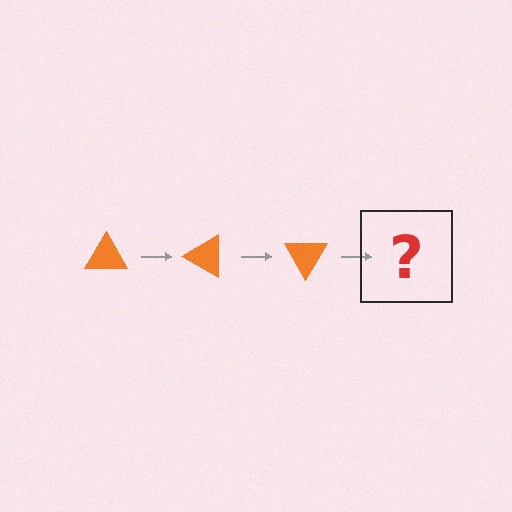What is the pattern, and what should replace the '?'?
The pattern is that the triangle rotates 30 degrees each step. The '?' should be an orange triangle rotated 90 degrees.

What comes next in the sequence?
The next element should be an orange triangle rotated 90 degrees.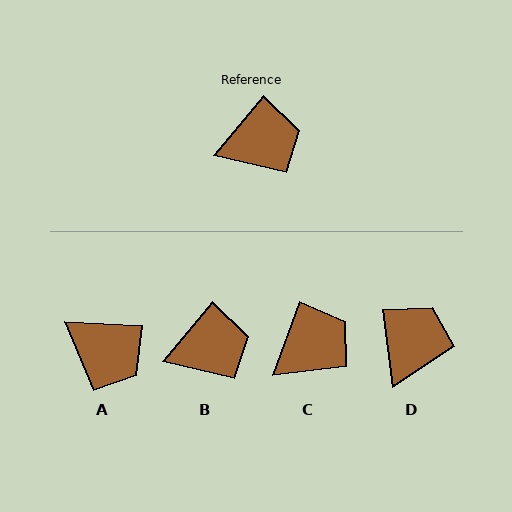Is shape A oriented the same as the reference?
No, it is off by about 53 degrees.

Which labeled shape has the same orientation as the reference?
B.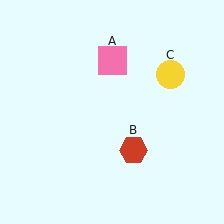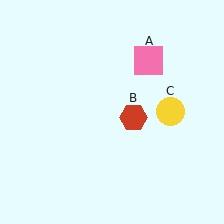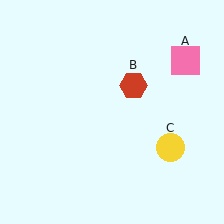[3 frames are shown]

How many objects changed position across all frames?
3 objects changed position: pink square (object A), red hexagon (object B), yellow circle (object C).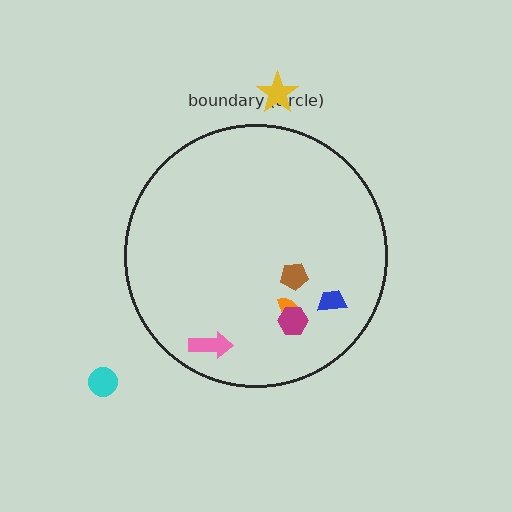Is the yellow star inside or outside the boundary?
Outside.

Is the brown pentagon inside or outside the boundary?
Inside.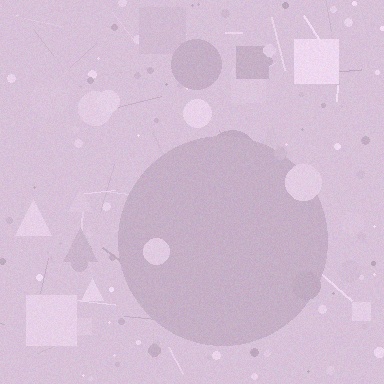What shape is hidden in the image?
A circle is hidden in the image.